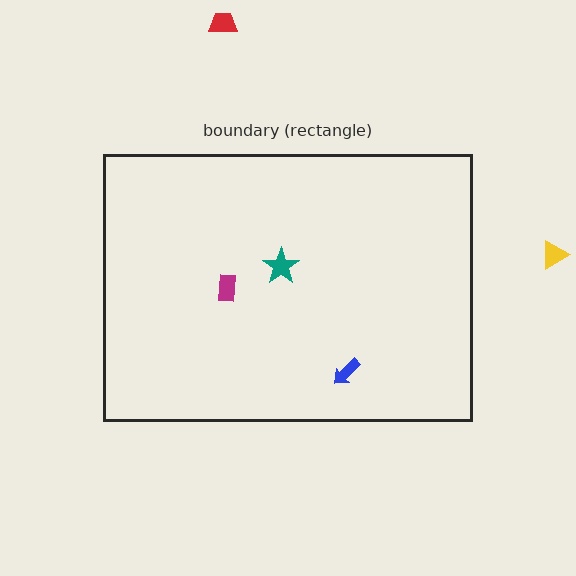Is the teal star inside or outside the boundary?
Inside.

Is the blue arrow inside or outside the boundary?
Inside.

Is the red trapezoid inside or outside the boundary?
Outside.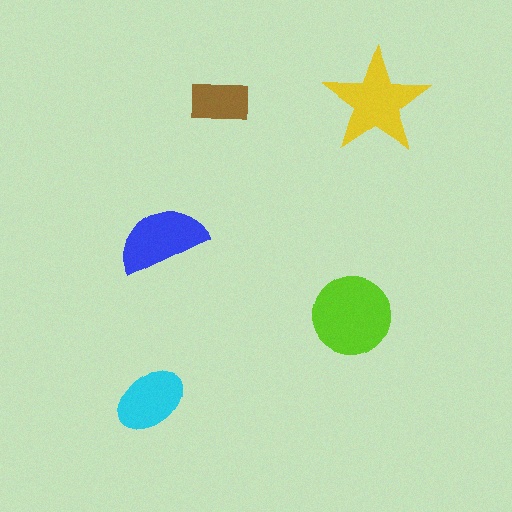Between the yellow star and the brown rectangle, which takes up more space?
The yellow star.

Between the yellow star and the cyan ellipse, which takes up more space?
The yellow star.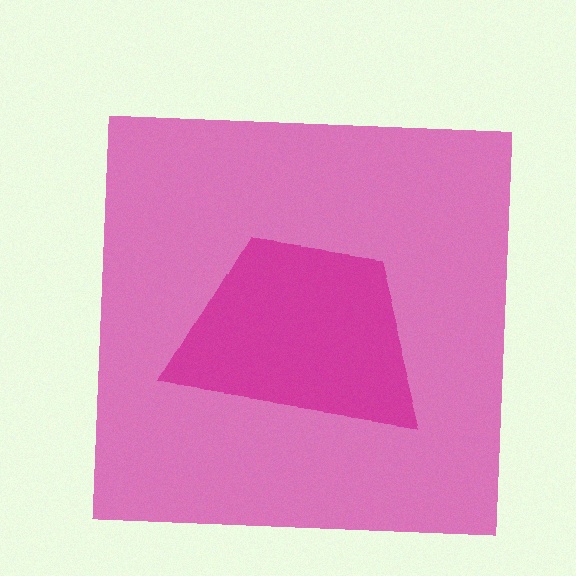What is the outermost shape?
The pink square.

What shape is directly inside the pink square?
The magenta trapezoid.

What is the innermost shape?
The magenta trapezoid.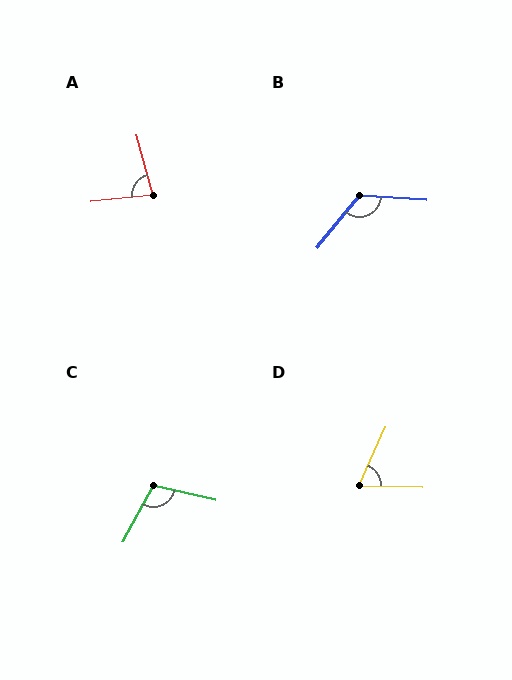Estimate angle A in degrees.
Approximately 80 degrees.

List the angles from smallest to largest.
D (67°), A (80°), C (106°), B (124°).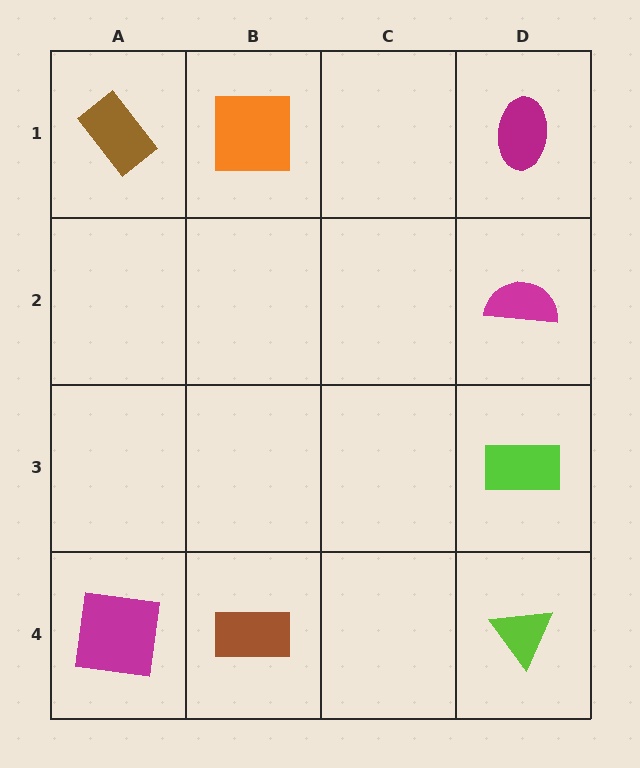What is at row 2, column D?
A magenta semicircle.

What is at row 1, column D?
A magenta ellipse.